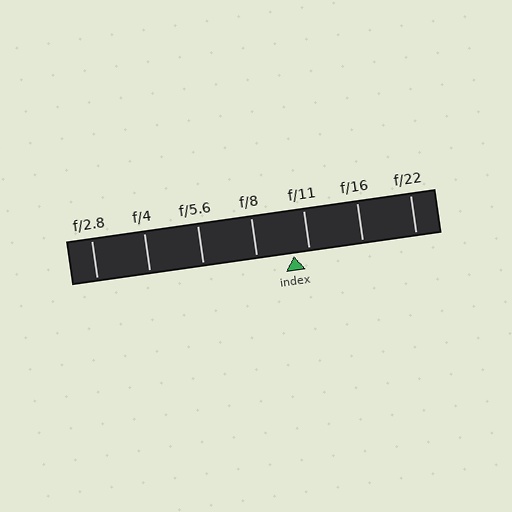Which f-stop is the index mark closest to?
The index mark is closest to f/11.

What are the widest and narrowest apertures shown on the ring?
The widest aperture shown is f/2.8 and the narrowest is f/22.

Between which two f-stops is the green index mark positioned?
The index mark is between f/8 and f/11.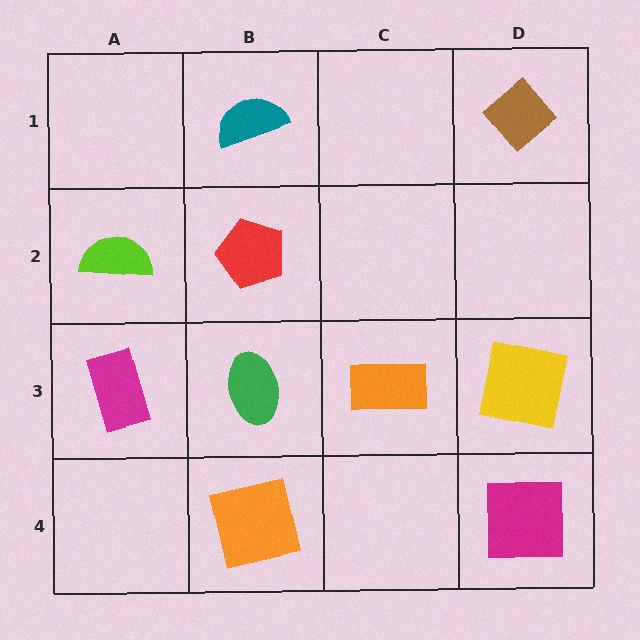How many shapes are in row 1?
2 shapes.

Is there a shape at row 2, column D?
No, that cell is empty.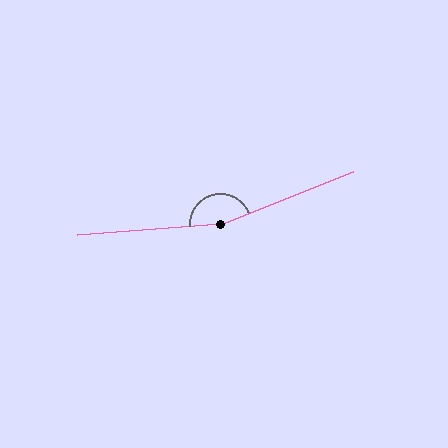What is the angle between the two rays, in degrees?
Approximately 163 degrees.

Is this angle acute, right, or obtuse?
It is obtuse.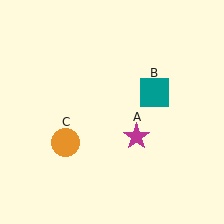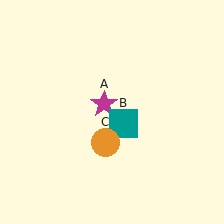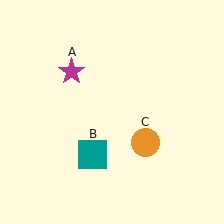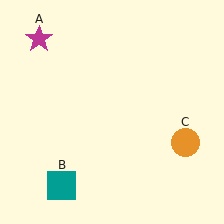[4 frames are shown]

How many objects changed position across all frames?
3 objects changed position: magenta star (object A), teal square (object B), orange circle (object C).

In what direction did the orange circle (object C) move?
The orange circle (object C) moved right.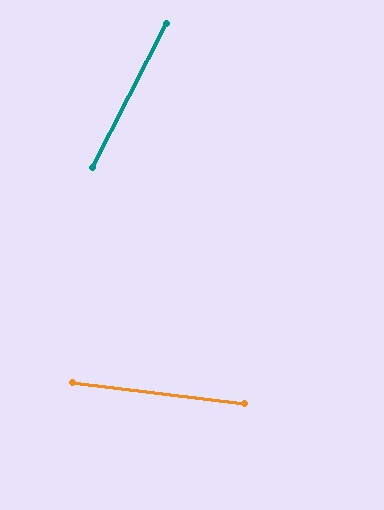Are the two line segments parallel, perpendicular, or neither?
Neither parallel nor perpendicular — they differ by about 70°.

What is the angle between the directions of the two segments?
Approximately 70 degrees.